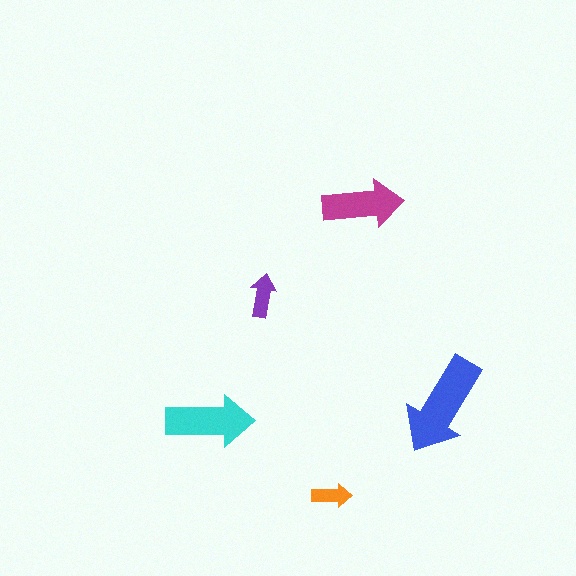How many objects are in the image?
There are 5 objects in the image.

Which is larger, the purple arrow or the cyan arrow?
The cyan one.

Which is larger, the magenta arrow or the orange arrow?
The magenta one.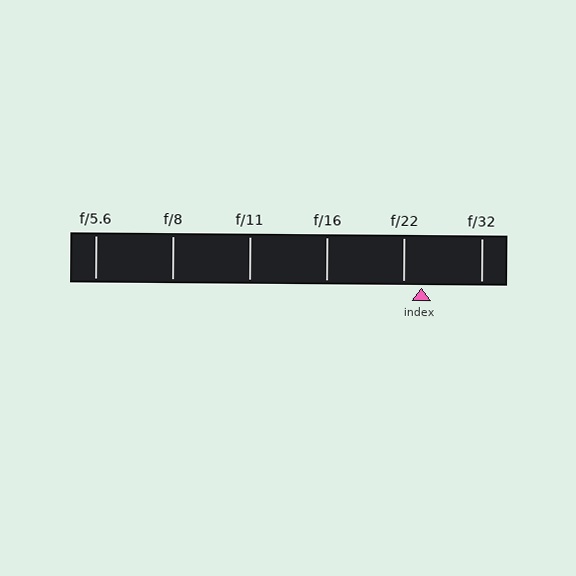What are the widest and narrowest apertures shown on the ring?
The widest aperture shown is f/5.6 and the narrowest is f/32.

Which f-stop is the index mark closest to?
The index mark is closest to f/22.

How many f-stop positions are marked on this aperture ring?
There are 6 f-stop positions marked.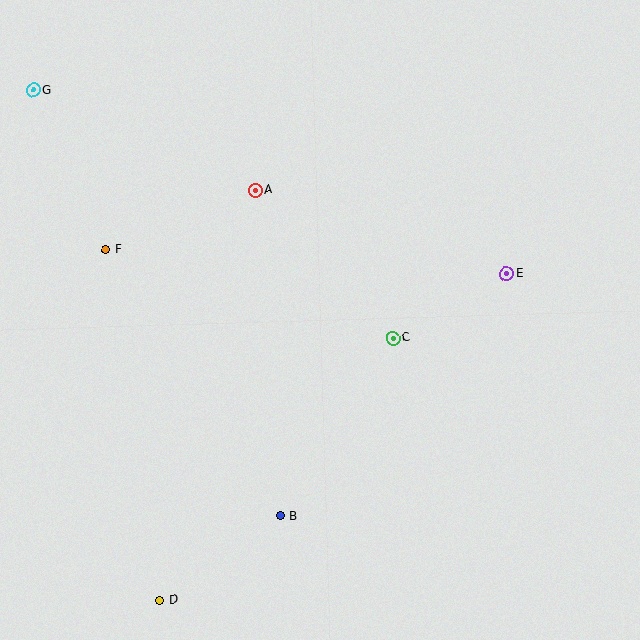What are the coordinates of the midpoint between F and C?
The midpoint between F and C is at (249, 294).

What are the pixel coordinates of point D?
Point D is at (160, 600).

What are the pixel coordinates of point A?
Point A is at (255, 190).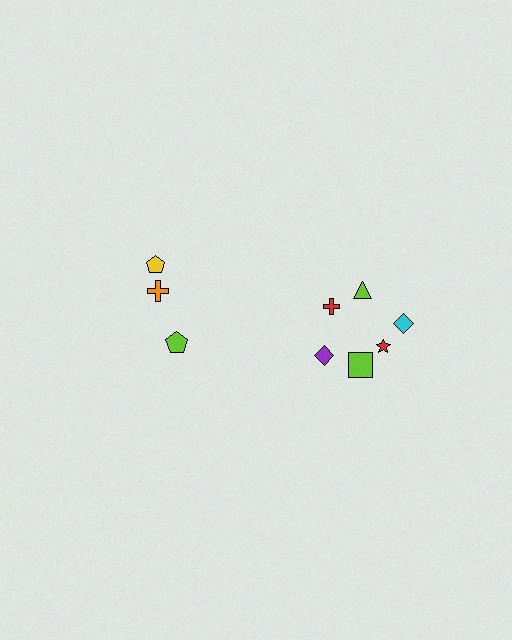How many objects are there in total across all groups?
There are 9 objects.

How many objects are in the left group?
There are 3 objects.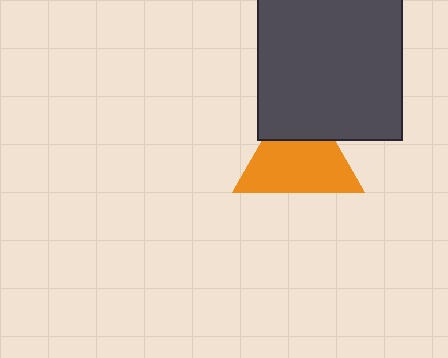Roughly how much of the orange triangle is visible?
Most of it is visible (roughly 69%).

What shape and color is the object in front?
The object in front is a dark gray rectangle.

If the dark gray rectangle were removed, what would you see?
You would see the complete orange triangle.